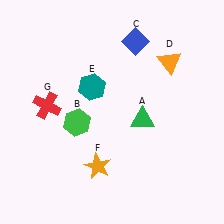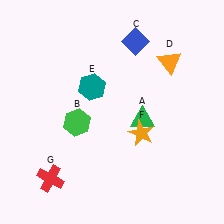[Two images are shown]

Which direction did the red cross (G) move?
The red cross (G) moved down.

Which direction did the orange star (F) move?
The orange star (F) moved right.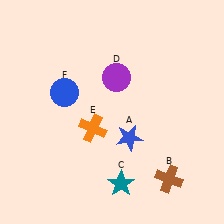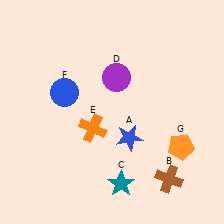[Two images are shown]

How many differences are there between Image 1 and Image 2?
There is 1 difference between the two images.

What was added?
An orange pentagon (G) was added in Image 2.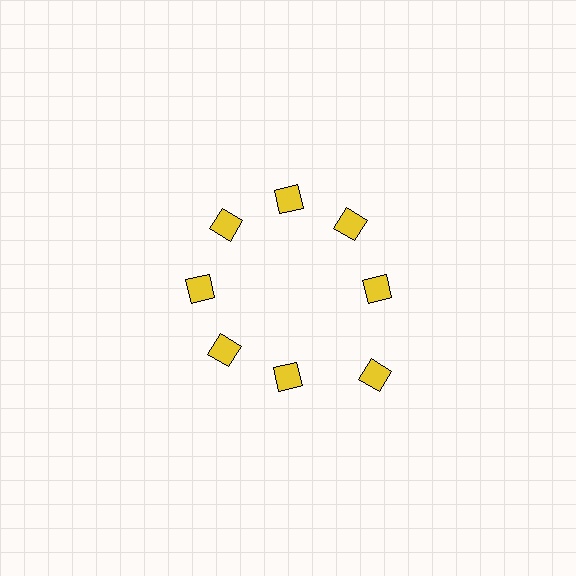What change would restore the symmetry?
The symmetry would be restored by moving it inward, back onto the ring so that all 8 diamonds sit at equal angles and equal distance from the center.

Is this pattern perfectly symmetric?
No. The 8 yellow diamonds are arranged in a ring, but one element near the 4 o'clock position is pushed outward from the center, breaking the 8-fold rotational symmetry.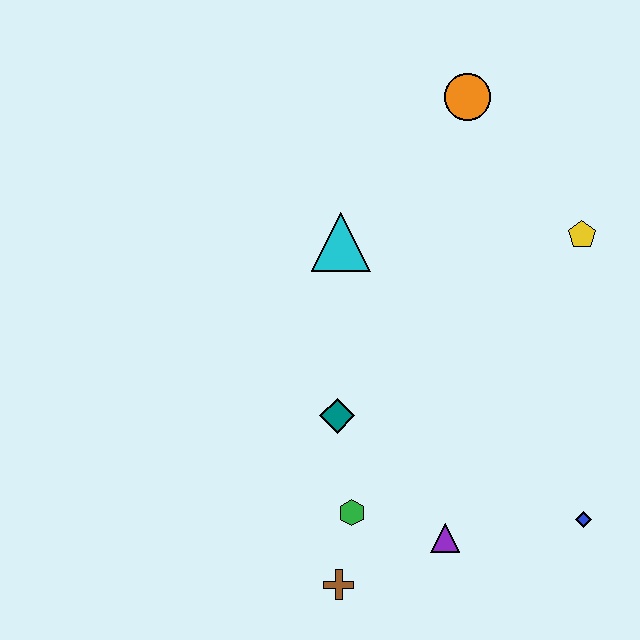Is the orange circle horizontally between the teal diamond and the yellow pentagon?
Yes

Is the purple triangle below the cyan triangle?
Yes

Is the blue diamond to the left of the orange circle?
No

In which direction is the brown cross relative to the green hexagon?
The brown cross is below the green hexagon.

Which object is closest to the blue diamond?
The purple triangle is closest to the blue diamond.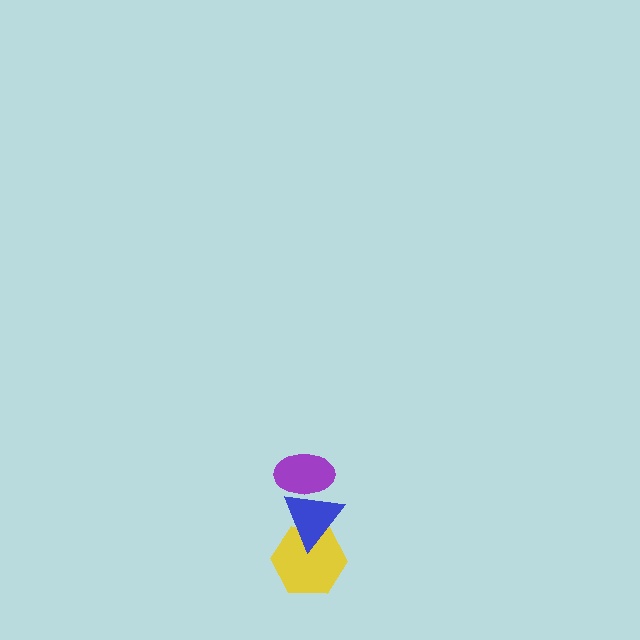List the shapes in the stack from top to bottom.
From top to bottom: the purple ellipse, the blue triangle, the yellow hexagon.